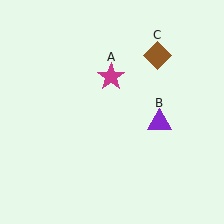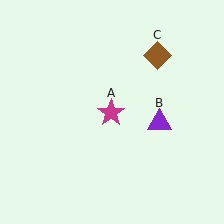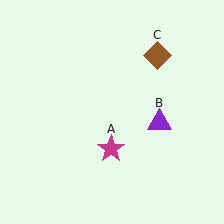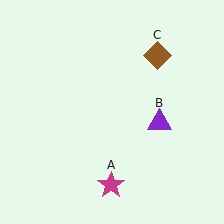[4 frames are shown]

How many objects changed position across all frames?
1 object changed position: magenta star (object A).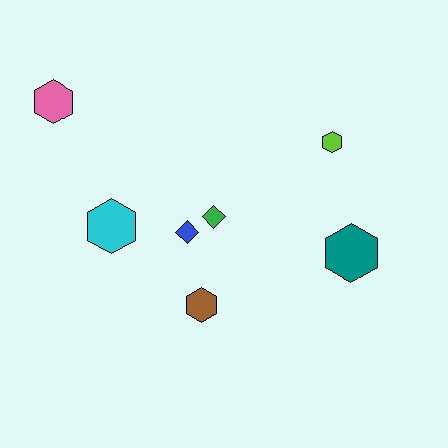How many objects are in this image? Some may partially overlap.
There are 7 objects.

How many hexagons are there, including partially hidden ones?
There are 5 hexagons.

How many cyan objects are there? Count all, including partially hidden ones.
There is 1 cyan object.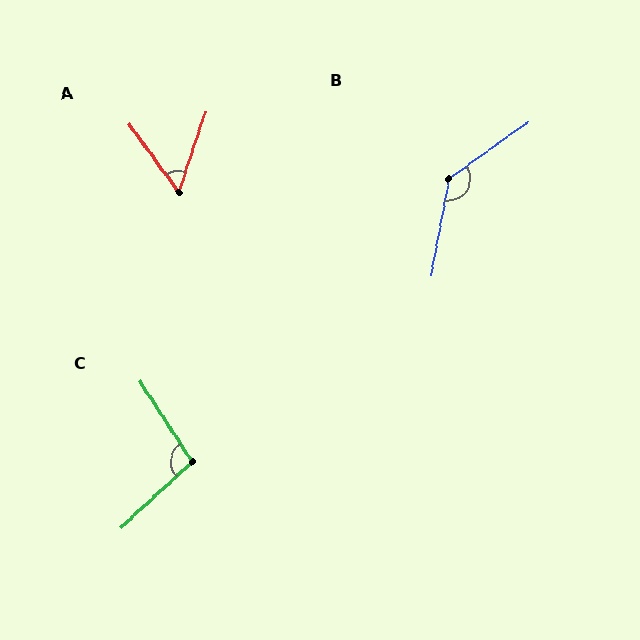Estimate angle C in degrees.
Approximately 100 degrees.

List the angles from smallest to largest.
A (54°), C (100°), B (136°).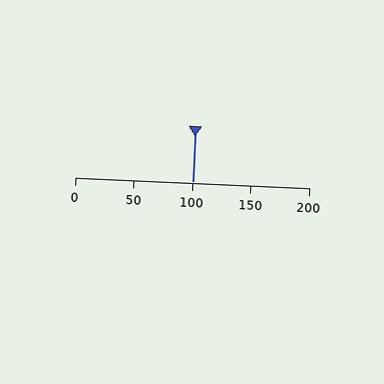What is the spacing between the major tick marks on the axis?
The major ticks are spaced 50 apart.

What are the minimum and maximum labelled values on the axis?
The axis runs from 0 to 200.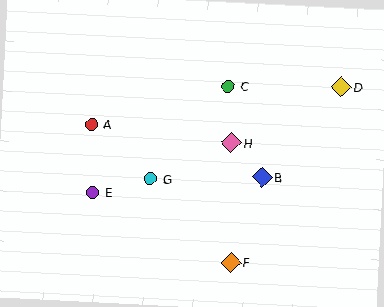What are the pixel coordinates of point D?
Point D is at (341, 87).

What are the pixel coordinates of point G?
Point G is at (150, 179).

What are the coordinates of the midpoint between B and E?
The midpoint between B and E is at (178, 185).